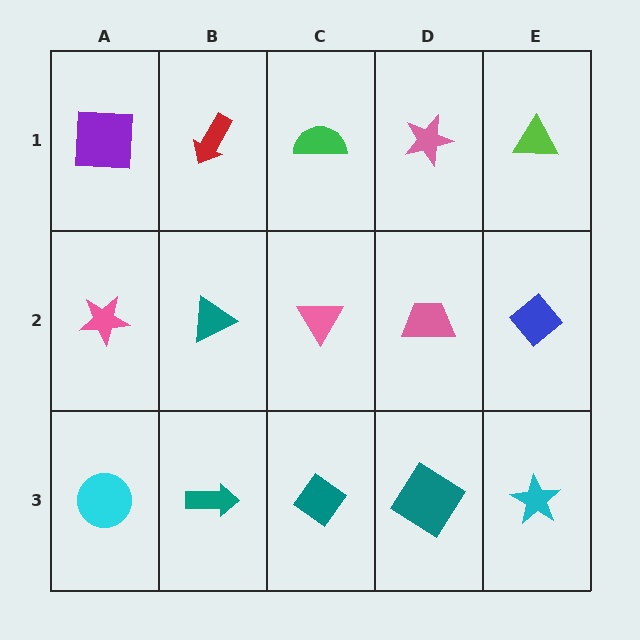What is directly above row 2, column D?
A pink star.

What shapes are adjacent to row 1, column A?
A pink star (row 2, column A), a red arrow (row 1, column B).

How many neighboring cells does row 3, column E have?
2.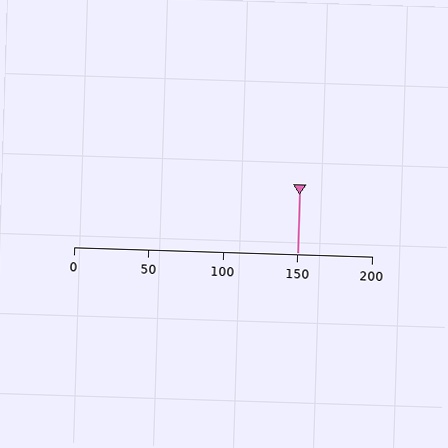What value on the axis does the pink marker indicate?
The marker indicates approximately 150.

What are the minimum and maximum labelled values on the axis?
The axis runs from 0 to 200.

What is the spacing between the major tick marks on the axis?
The major ticks are spaced 50 apart.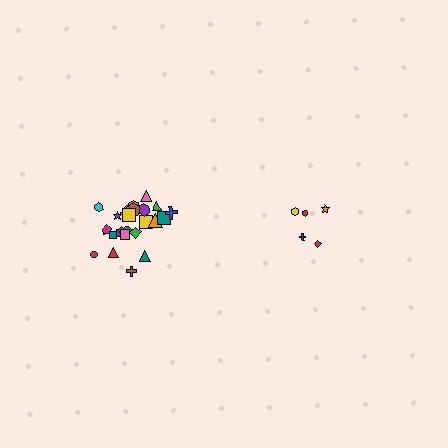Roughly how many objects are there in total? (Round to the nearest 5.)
Roughly 30 objects in total.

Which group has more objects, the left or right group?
The left group.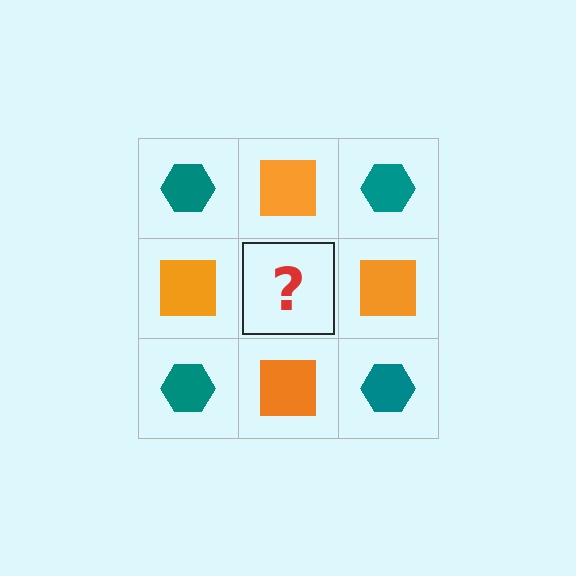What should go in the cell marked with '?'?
The missing cell should contain a teal hexagon.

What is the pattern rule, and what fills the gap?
The rule is that it alternates teal hexagon and orange square in a checkerboard pattern. The gap should be filled with a teal hexagon.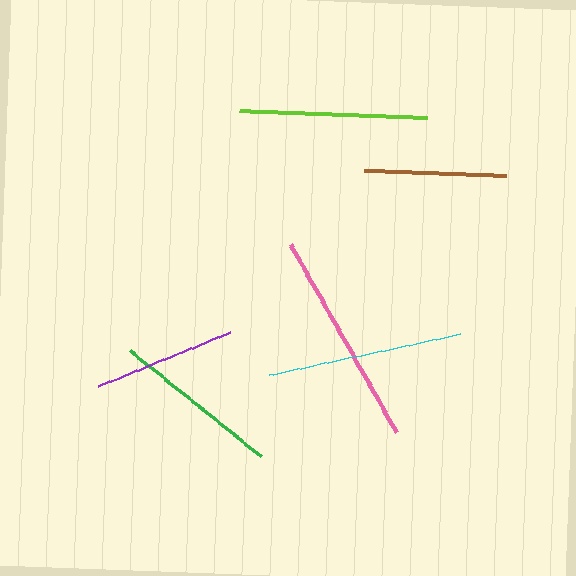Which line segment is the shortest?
The brown line is the shortest at approximately 142 pixels.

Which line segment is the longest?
The pink line is the longest at approximately 216 pixels.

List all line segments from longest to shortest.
From longest to shortest: pink, cyan, lime, green, purple, brown.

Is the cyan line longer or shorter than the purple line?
The cyan line is longer than the purple line.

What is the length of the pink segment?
The pink segment is approximately 216 pixels long.